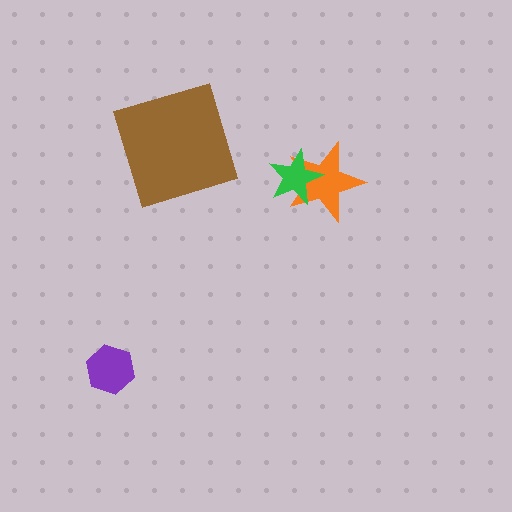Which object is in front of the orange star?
The green star is in front of the orange star.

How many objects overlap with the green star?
1 object overlaps with the green star.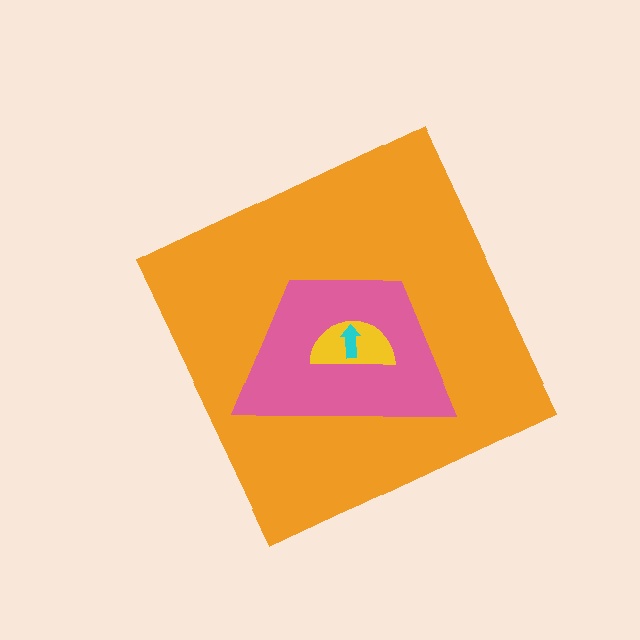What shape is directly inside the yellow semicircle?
The cyan arrow.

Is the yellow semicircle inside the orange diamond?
Yes.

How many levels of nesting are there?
4.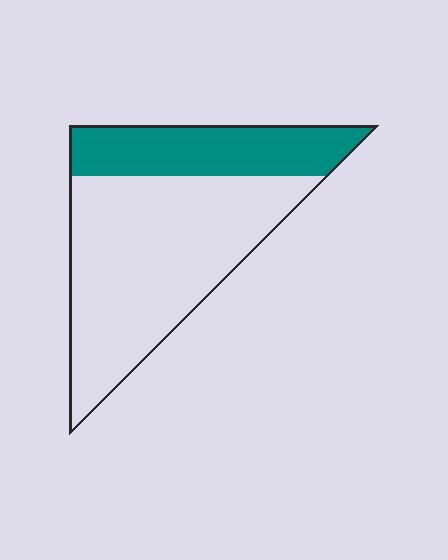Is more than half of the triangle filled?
No.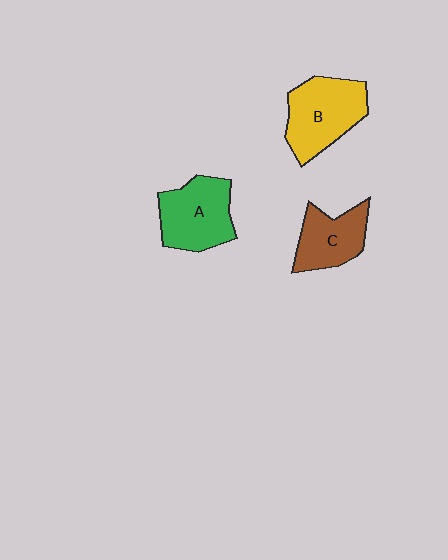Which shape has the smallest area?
Shape C (brown).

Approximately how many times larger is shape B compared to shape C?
Approximately 1.4 times.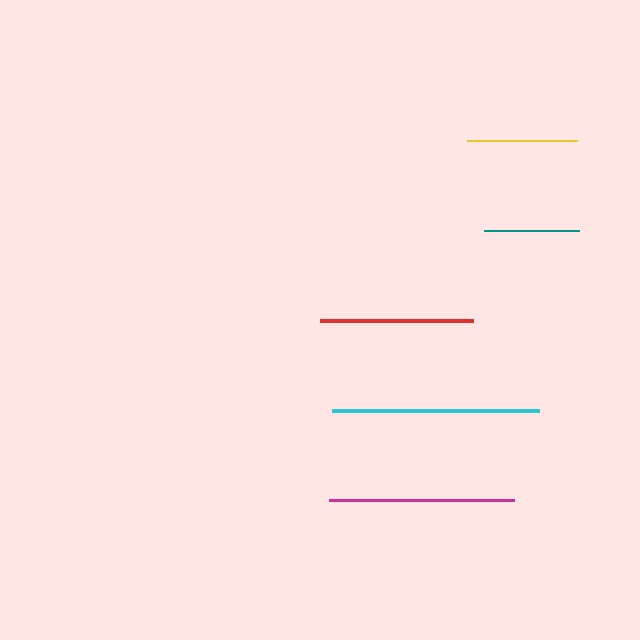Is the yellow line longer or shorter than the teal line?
The yellow line is longer than the teal line.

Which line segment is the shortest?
The teal line is the shortest at approximately 95 pixels.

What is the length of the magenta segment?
The magenta segment is approximately 185 pixels long.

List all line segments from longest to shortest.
From longest to shortest: cyan, magenta, red, yellow, teal.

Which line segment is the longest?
The cyan line is the longest at approximately 206 pixels.